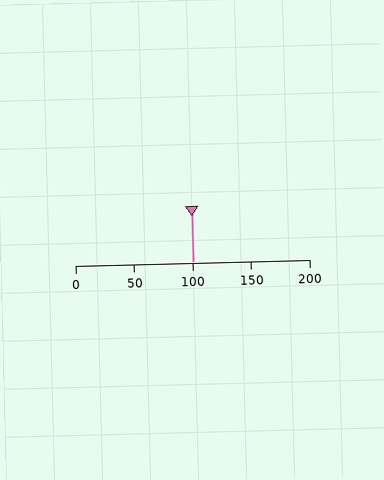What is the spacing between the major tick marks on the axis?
The major ticks are spaced 50 apart.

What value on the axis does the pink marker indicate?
The marker indicates approximately 100.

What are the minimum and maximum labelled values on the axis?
The axis runs from 0 to 200.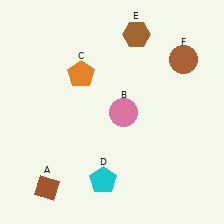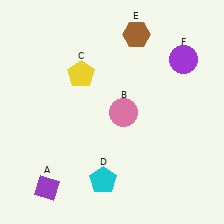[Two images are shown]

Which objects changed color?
A changed from brown to purple. C changed from orange to yellow. F changed from brown to purple.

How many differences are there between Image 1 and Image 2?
There are 3 differences between the two images.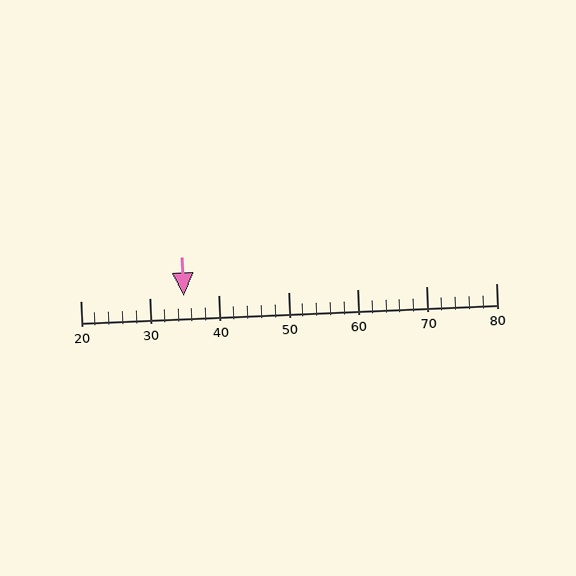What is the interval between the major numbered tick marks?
The major tick marks are spaced 10 units apart.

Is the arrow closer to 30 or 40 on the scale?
The arrow is closer to 30.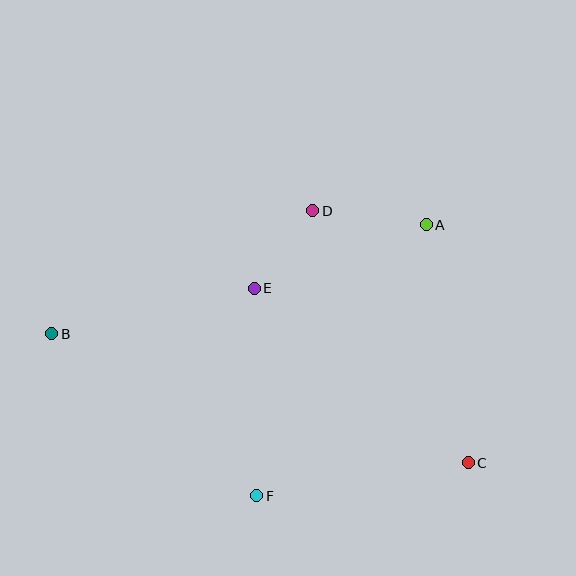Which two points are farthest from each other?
Points B and C are farthest from each other.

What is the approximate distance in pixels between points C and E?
The distance between C and E is approximately 276 pixels.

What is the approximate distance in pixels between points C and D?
The distance between C and D is approximately 296 pixels.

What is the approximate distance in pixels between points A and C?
The distance between A and C is approximately 242 pixels.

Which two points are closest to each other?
Points D and E are closest to each other.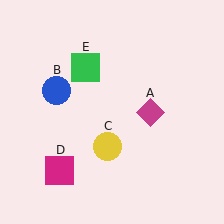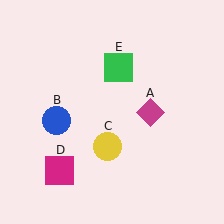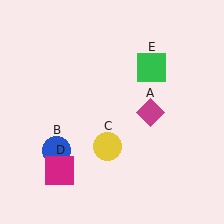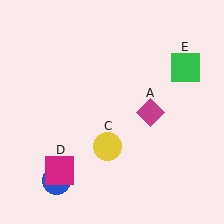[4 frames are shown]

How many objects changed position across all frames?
2 objects changed position: blue circle (object B), green square (object E).